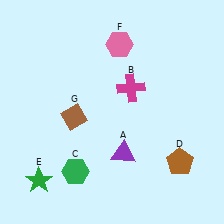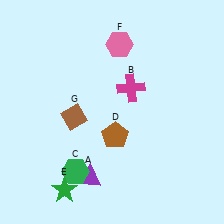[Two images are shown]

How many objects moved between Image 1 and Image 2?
3 objects moved between the two images.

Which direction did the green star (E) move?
The green star (E) moved right.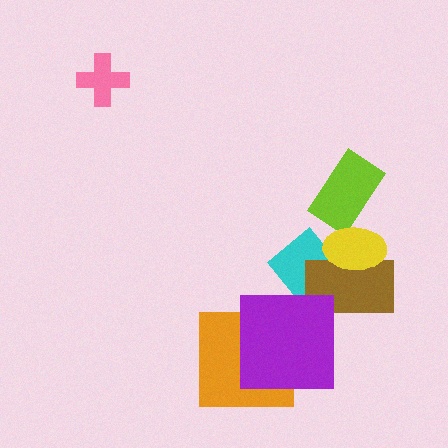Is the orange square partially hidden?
Yes, it is partially covered by another shape.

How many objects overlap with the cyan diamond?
2 objects overlap with the cyan diamond.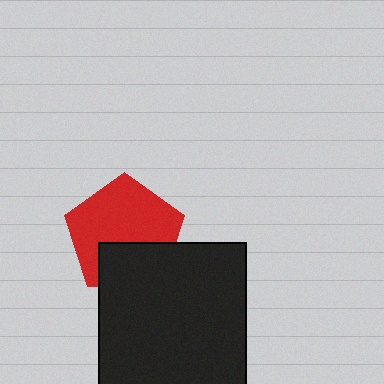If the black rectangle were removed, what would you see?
You would see the complete red pentagon.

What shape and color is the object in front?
The object in front is a black rectangle.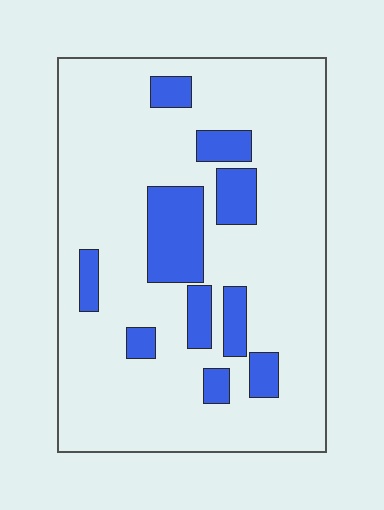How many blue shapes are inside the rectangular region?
10.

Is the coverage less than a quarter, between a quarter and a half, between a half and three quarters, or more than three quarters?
Less than a quarter.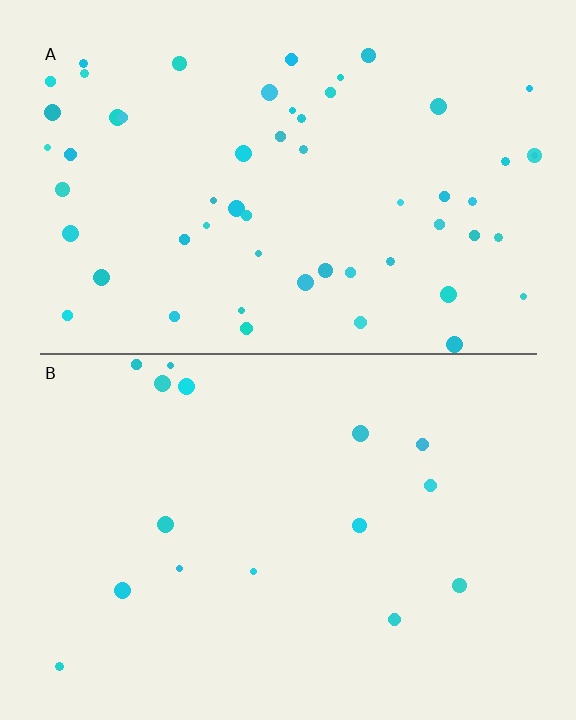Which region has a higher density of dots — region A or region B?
A (the top).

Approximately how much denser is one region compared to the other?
Approximately 3.5× — region A over region B.